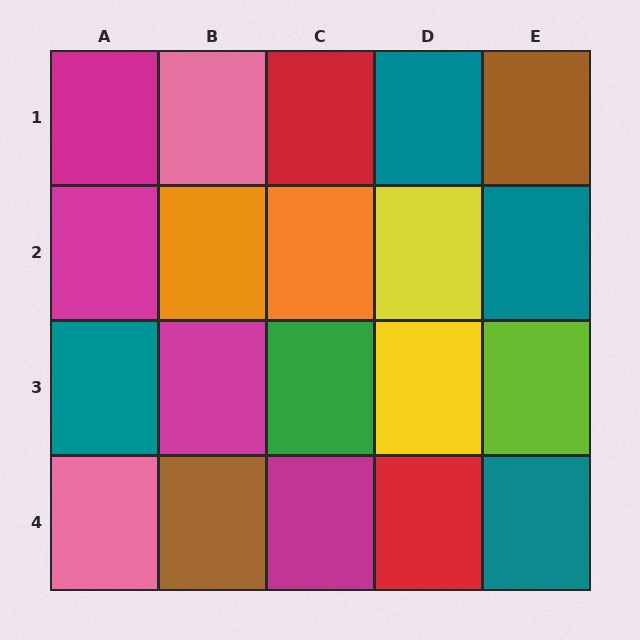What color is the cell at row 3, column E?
Lime.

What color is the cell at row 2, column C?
Orange.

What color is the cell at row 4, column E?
Teal.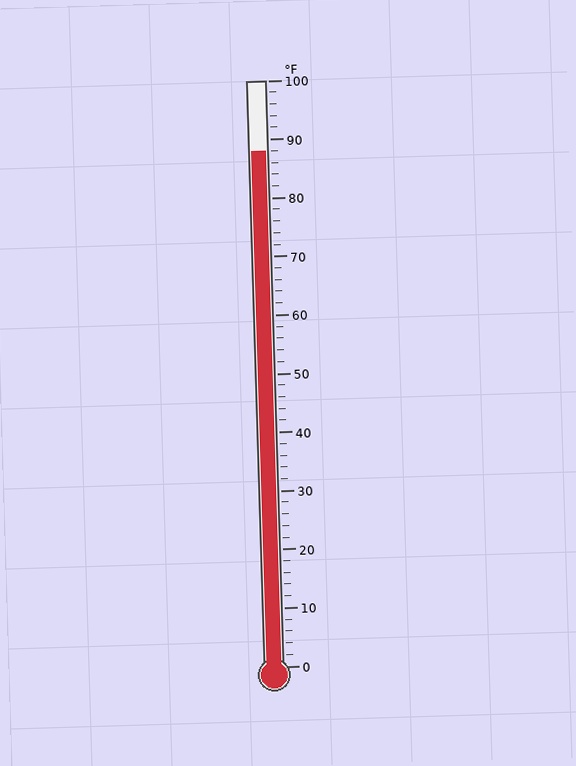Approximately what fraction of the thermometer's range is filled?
The thermometer is filled to approximately 90% of its range.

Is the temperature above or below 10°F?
The temperature is above 10°F.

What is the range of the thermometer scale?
The thermometer scale ranges from 0°F to 100°F.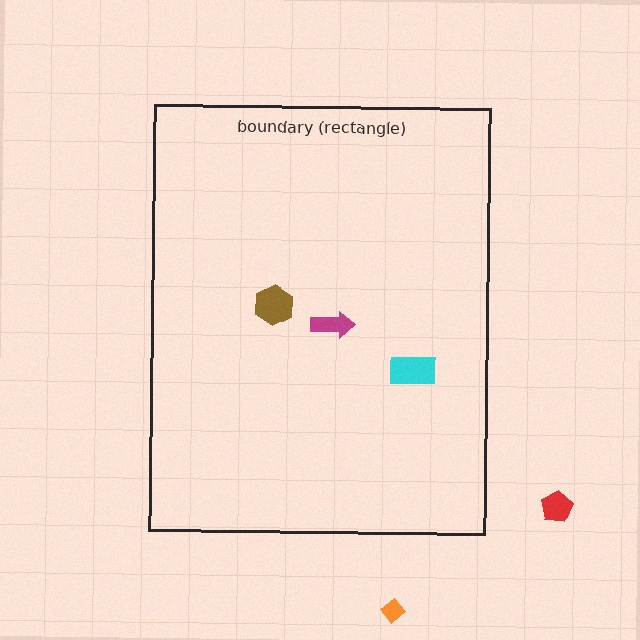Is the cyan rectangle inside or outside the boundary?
Inside.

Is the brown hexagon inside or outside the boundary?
Inside.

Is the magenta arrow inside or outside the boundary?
Inside.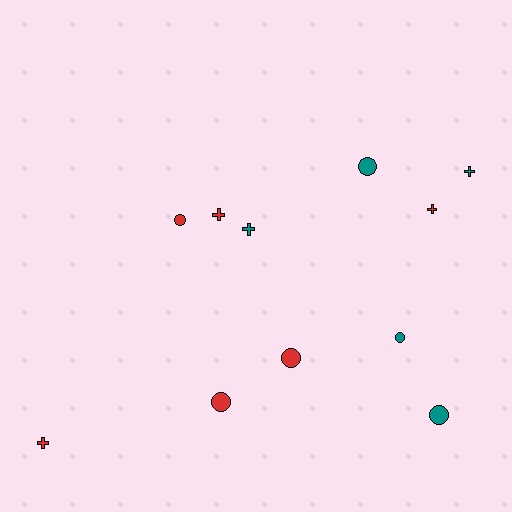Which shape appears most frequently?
Circle, with 6 objects.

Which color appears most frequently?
Red, with 6 objects.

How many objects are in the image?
There are 11 objects.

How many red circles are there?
There are 3 red circles.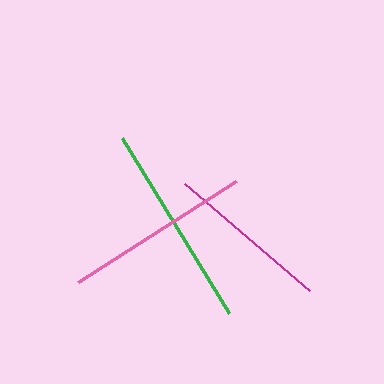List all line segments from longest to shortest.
From longest to shortest: green, pink, magenta.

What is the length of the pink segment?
The pink segment is approximately 187 pixels long.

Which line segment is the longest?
The green line is the longest at approximately 205 pixels.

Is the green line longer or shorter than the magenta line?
The green line is longer than the magenta line.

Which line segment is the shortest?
The magenta line is the shortest at approximately 165 pixels.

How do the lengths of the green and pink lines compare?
The green and pink lines are approximately the same length.